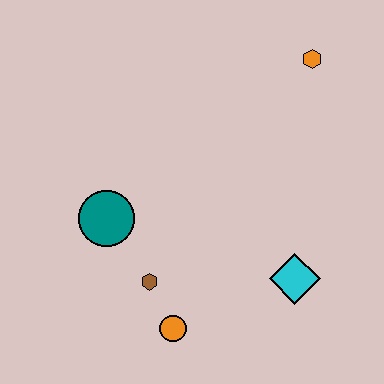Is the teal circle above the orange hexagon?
No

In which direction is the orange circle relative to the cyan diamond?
The orange circle is to the left of the cyan diamond.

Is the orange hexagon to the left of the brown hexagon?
No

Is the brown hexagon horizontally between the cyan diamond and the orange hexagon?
No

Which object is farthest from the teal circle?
The orange hexagon is farthest from the teal circle.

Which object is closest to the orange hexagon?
The cyan diamond is closest to the orange hexagon.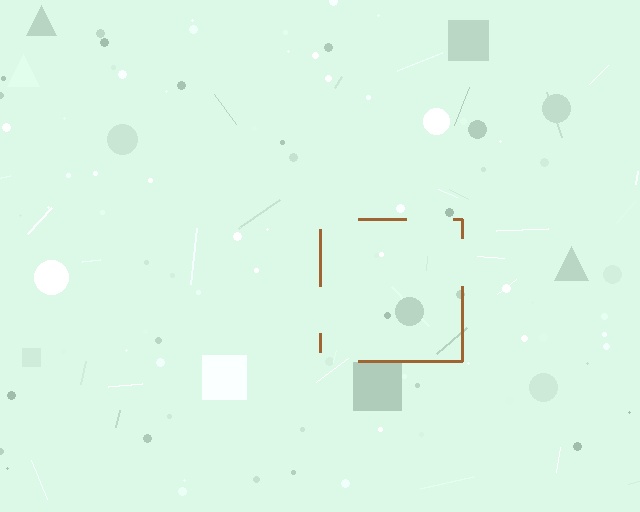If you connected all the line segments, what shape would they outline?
They would outline a square.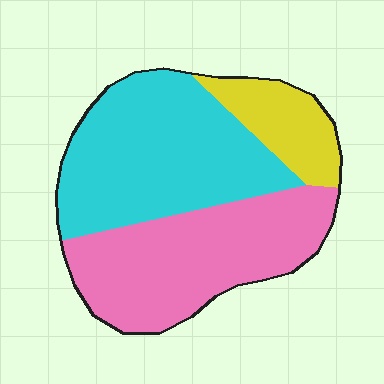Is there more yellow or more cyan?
Cyan.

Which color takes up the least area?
Yellow, at roughly 15%.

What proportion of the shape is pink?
Pink takes up about two fifths (2/5) of the shape.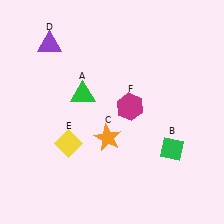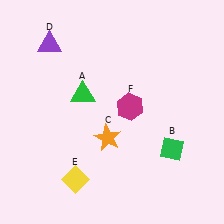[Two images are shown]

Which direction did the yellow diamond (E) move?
The yellow diamond (E) moved down.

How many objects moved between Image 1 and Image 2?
1 object moved between the two images.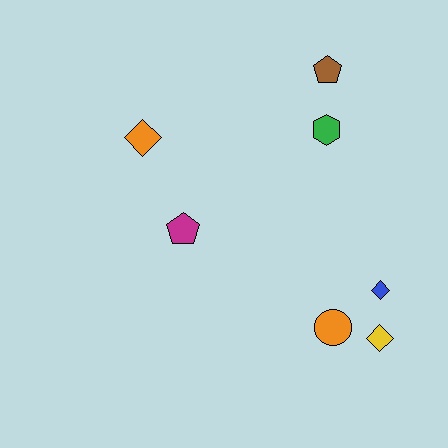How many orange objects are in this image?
There are 2 orange objects.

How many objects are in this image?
There are 7 objects.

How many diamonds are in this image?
There are 3 diamonds.